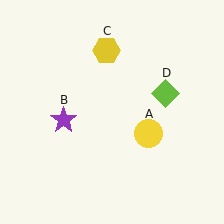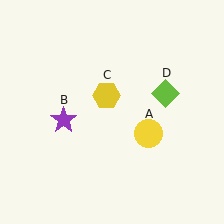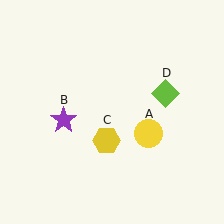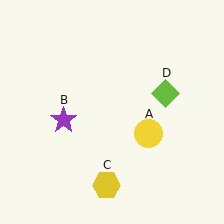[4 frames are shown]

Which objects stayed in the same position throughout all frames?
Yellow circle (object A) and purple star (object B) and lime diamond (object D) remained stationary.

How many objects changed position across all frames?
1 object changed position: yellow hexagon (object C).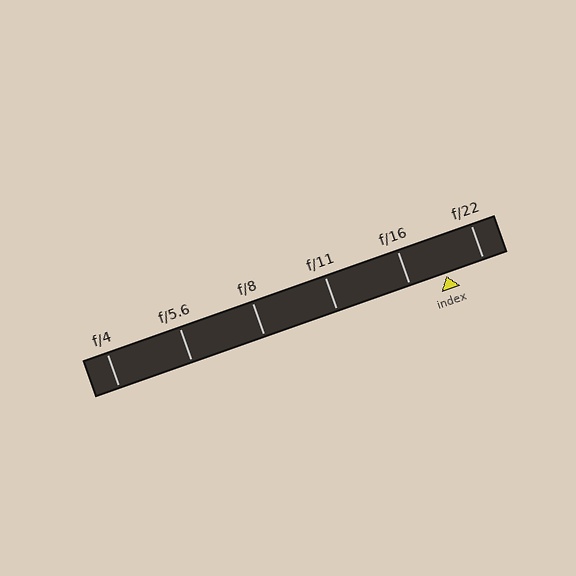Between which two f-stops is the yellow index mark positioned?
The index mark is between f/16 and f/22.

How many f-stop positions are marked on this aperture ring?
There are 6 f-stop positions marked.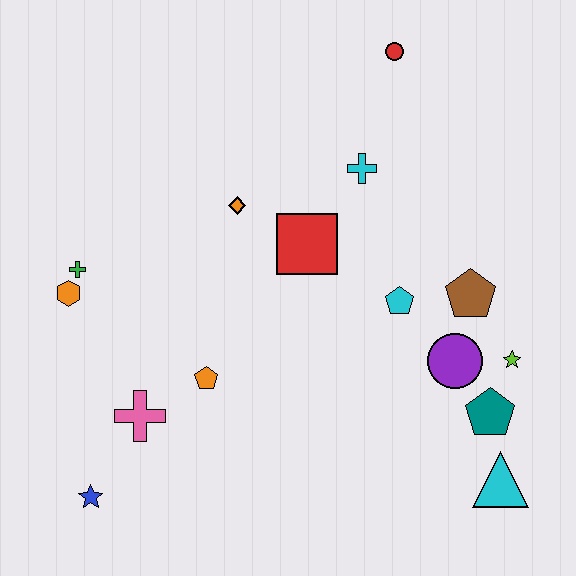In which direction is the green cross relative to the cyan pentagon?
The green cross is to the left of the cyan pentagon.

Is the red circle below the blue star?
No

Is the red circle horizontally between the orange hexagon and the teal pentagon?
Yes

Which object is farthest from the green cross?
The cyan triangle is farthest from the green cross.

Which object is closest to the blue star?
The pink cross is closest to the blue star.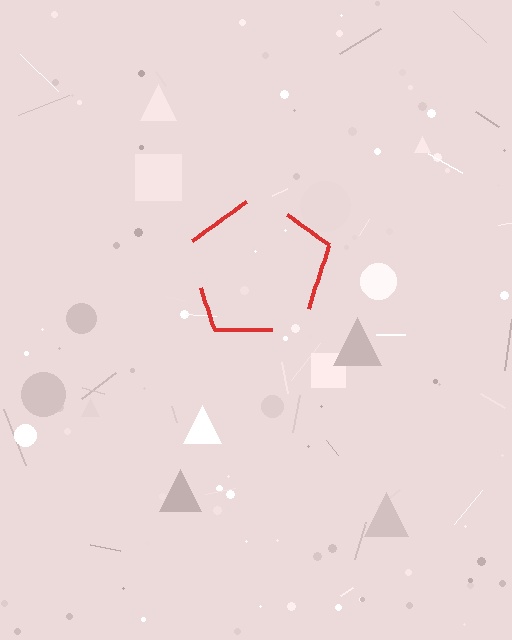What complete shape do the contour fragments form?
The contour fragments form a pentagon.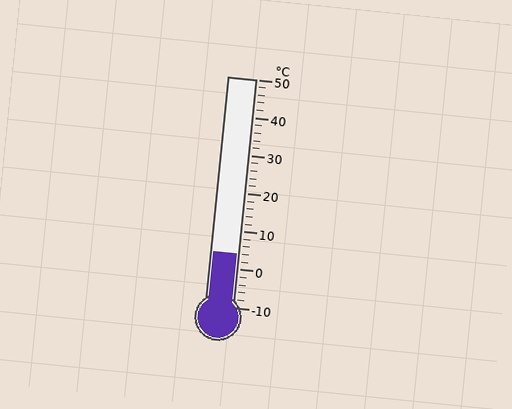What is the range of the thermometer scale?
The thermometer scale ranges from -10°C to 50°C.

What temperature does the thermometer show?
The thermometer shows approximately 4°C.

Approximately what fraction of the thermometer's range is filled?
The thermometer is filled to approximately 25% of its range.